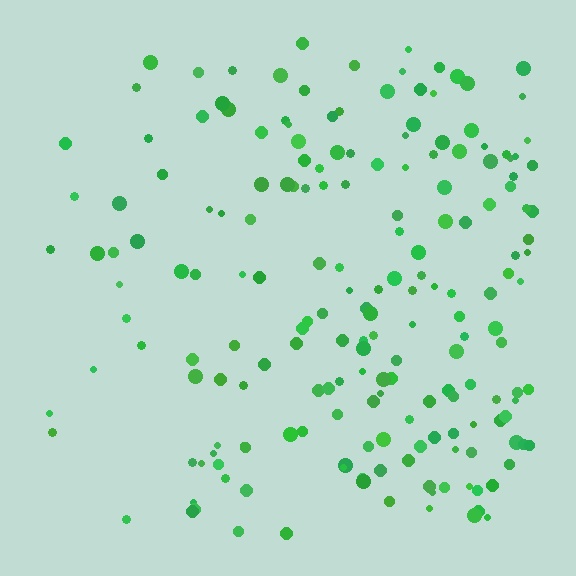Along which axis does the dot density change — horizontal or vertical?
Horizontal.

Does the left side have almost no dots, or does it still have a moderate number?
Still a moderate number, just noticeably fewer than the right.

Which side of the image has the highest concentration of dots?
The right.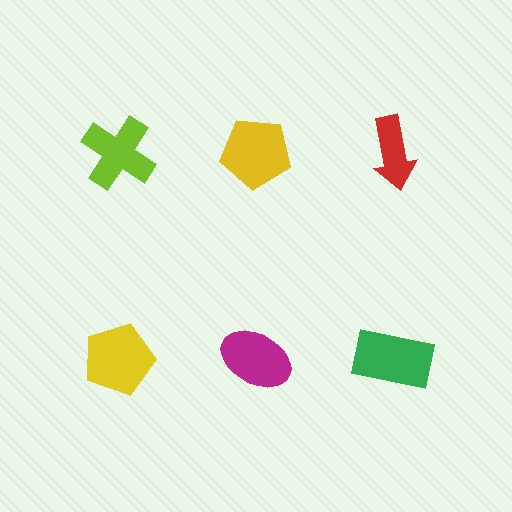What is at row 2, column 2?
A magenta ellipse.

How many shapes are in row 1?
3 shapes.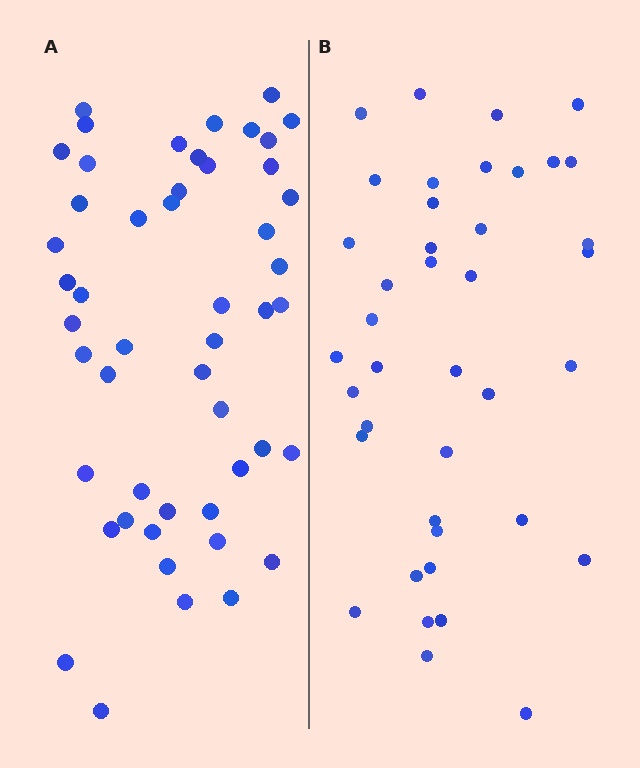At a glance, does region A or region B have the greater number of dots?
Region A (the left region) has more dots.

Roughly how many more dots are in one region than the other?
Region A has roughly 10 or so more dots than region B.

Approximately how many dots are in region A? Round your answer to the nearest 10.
About 50 dots.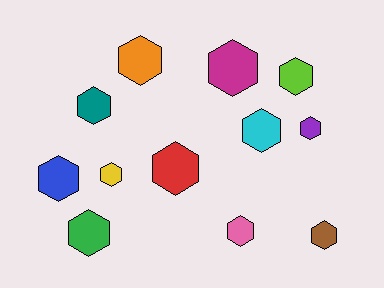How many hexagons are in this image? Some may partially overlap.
There are 12 hexagons.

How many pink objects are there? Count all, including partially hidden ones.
There is 1 pink object.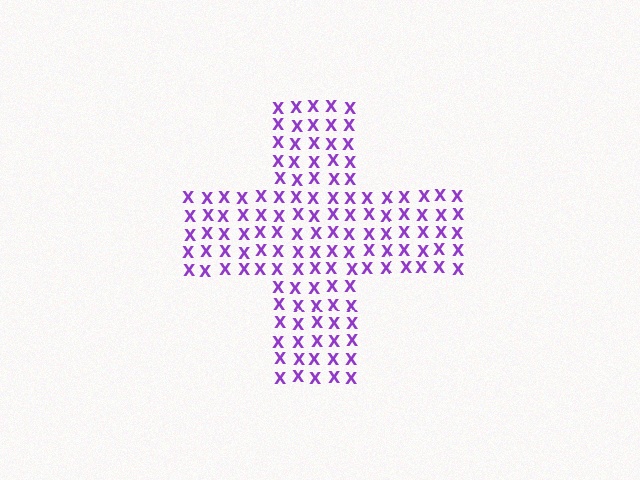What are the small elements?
The small elements are letter X's.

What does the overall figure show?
The overall figure shows a cross.